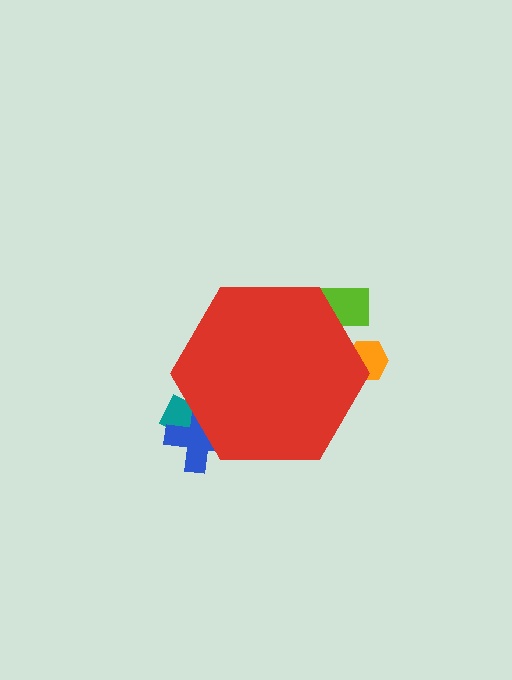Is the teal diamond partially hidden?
Yes, the teal diamond is partially hidden behind the red hexagon.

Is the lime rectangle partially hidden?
Yes, the lime rectangle is partially hidden behind the red hexagon.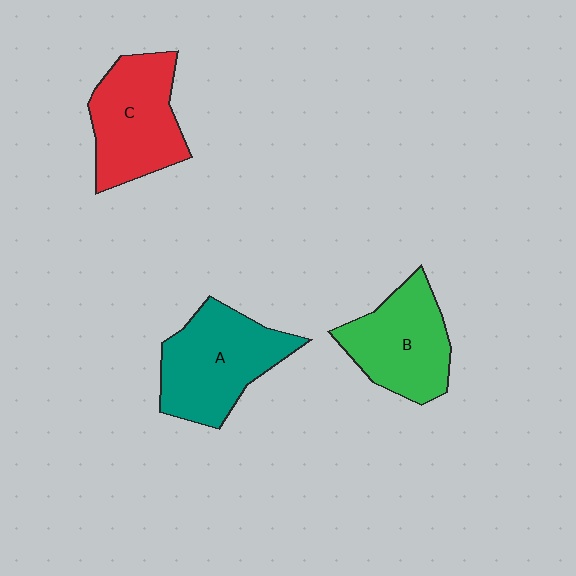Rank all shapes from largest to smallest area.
From largest to smallest: A (teal), C (red), B (green).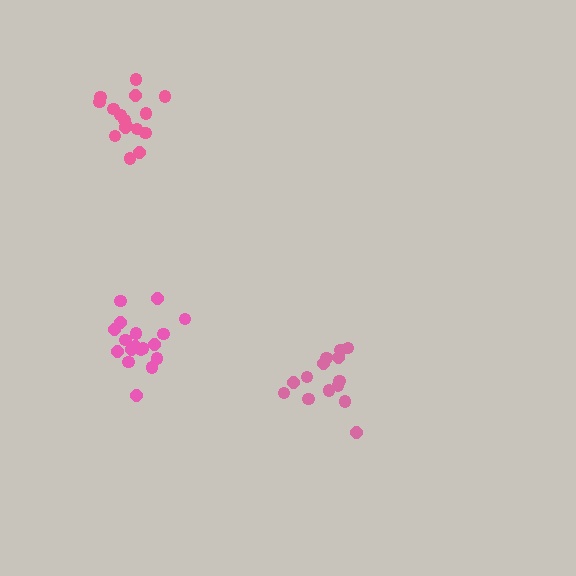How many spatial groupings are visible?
There are 3 spatial groupings.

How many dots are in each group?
Group 1: 18 dots, Group 2: 14 dots, Group 3: 16 dots (48 total).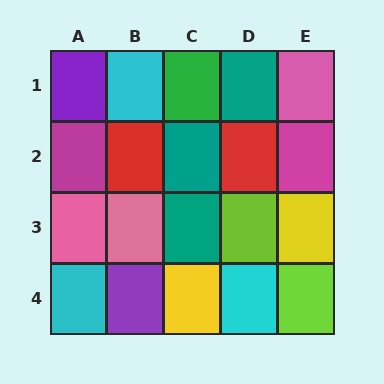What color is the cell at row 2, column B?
Red.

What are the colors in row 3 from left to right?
Pink, pink, teal, lime, yellow.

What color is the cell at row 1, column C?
Green.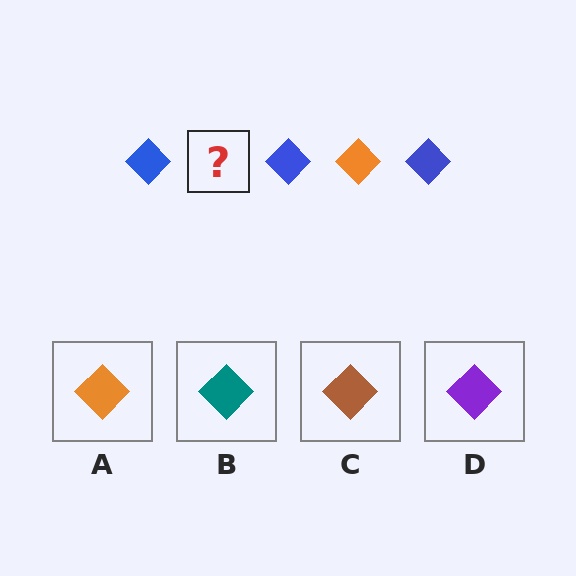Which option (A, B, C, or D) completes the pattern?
A.